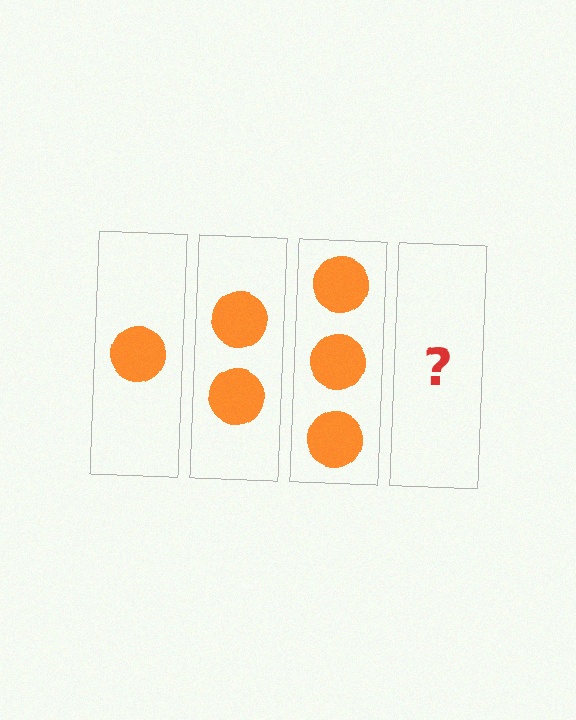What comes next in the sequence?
The next element should be 4 circles.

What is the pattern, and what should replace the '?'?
The pattern is that each step adds one more circle. The '?' should be 4 circles.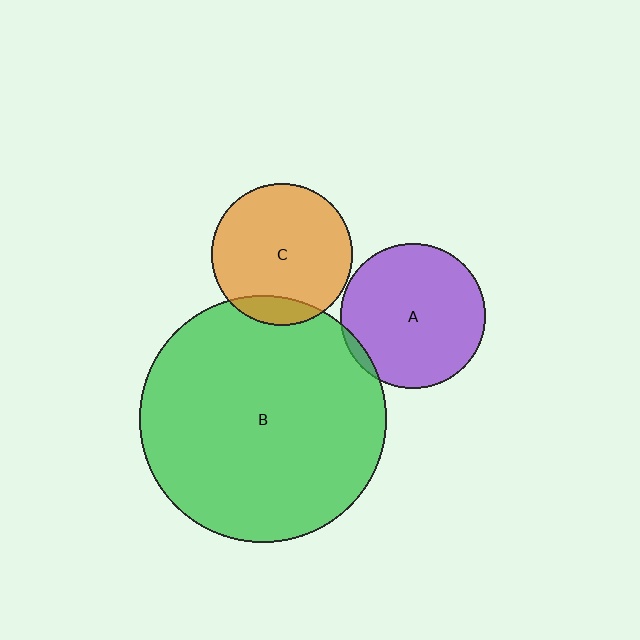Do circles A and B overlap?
Yes.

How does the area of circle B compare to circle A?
Approximately 2.9 times.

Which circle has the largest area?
Circle B (green).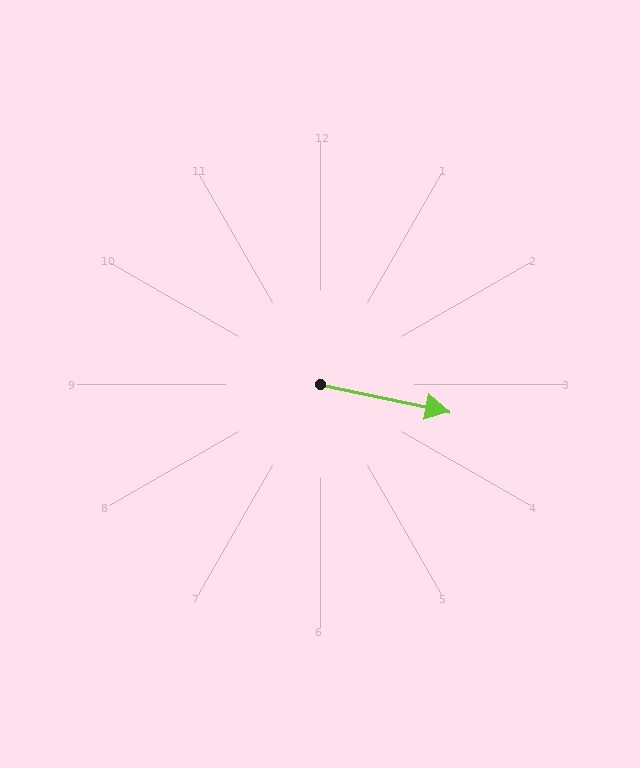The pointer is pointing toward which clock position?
Roughly 3 o'clock.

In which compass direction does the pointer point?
East.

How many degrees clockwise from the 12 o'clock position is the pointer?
Approximately 102 degrees.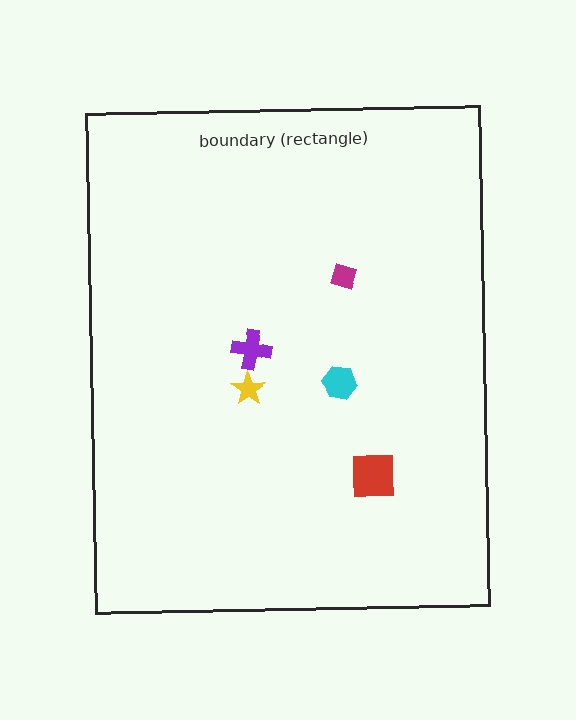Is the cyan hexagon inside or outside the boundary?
Inside.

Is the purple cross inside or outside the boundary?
Inside.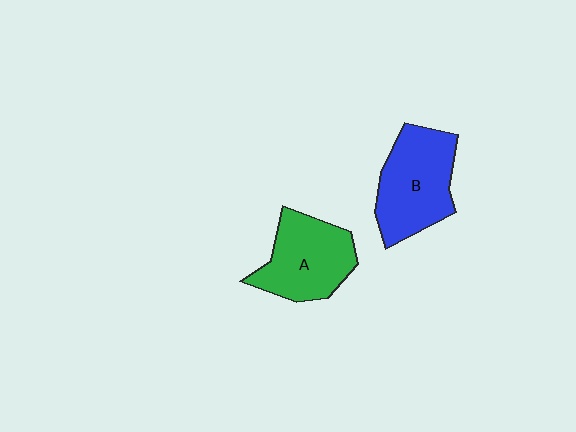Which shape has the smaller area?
Shape A (green).